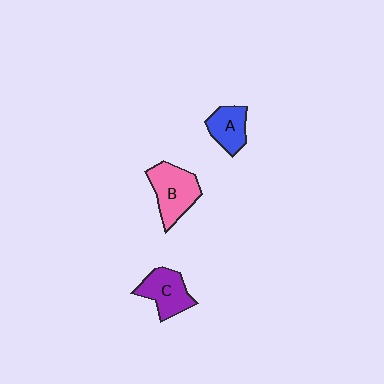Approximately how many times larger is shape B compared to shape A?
Approximately 1.5 times.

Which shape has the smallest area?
Shape A (blue).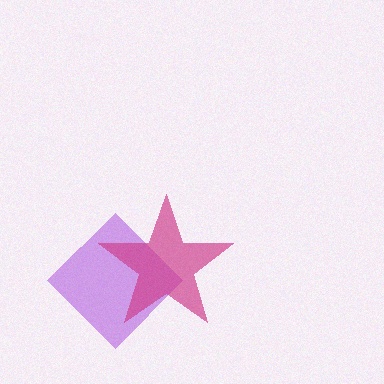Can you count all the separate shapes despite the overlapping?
Yes, there are 2 separate shapes.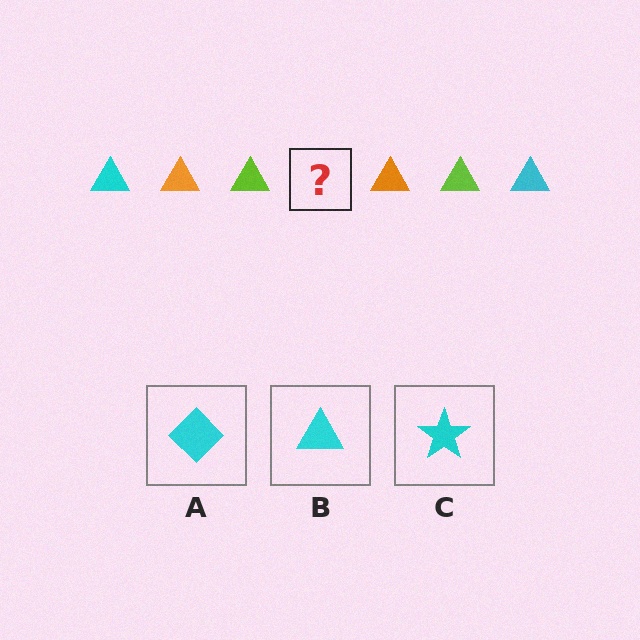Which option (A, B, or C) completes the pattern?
B.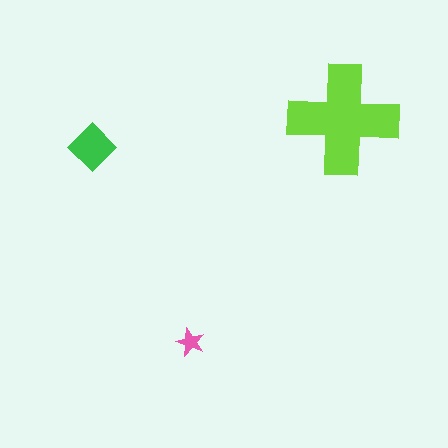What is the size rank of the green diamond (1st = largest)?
2nd.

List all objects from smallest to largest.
The pink star, the green diamond, the lime cross.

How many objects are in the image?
There are 3 objects in the image.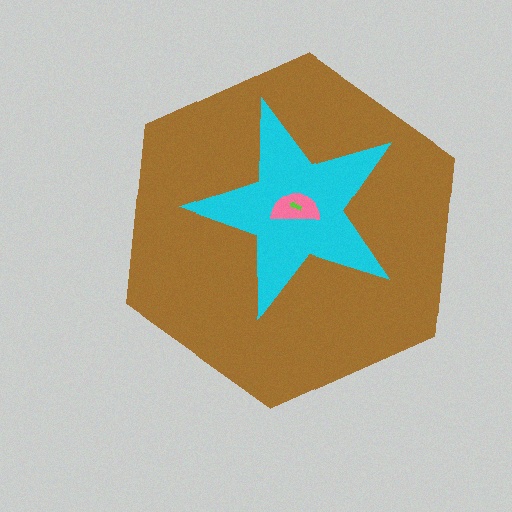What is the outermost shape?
The brown hexagon.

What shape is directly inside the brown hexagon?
The cyan star.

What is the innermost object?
The lime arrow.